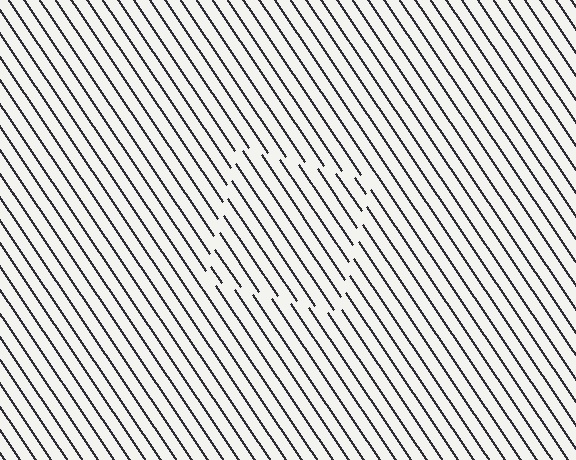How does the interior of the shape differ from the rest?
The interior of the shape contains the same grating, shifted by half a period — the contour is defined by the phase discontinuity where line-ends from the inner and outer gratings abut.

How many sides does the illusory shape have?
4 sides — the line-ends trace a square.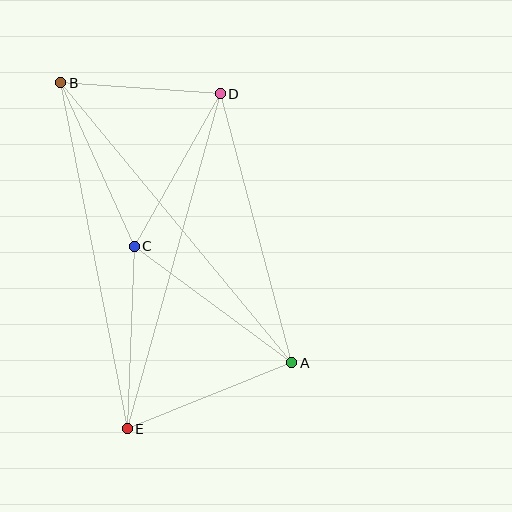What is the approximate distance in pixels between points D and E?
The distance between D and E is approximately 348 pixels.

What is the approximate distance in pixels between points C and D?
The distance between C and D is approximately 175 pixels.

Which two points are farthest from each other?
Points A and B are farthest from each other.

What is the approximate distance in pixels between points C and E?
The distance between C and E is approximately 183 pixels.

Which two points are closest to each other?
Points B and D are closest to each other.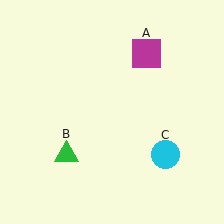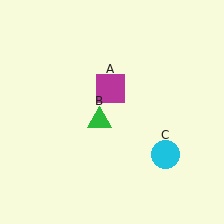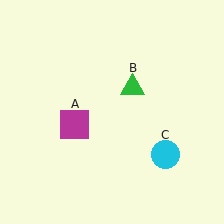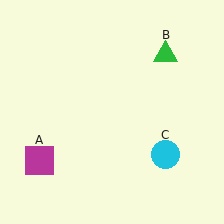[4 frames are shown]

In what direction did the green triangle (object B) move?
The green triangle (object B) moved up and to the right.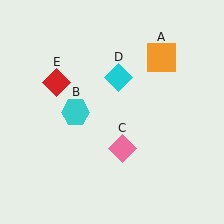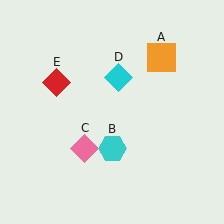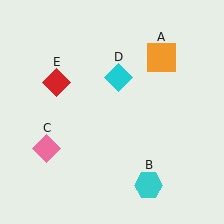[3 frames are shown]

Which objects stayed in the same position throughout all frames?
Orange square (object A) and cyan diamond (object D) and red diamond (object E) remained stationary.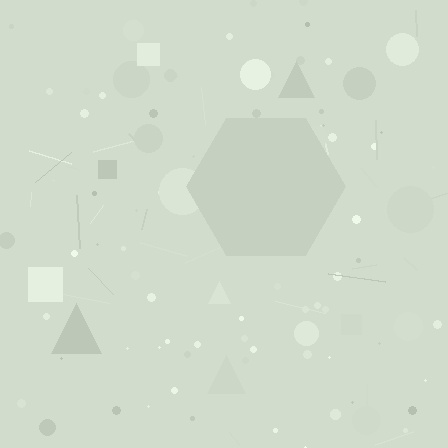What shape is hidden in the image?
A hexagon is hidden in the image.